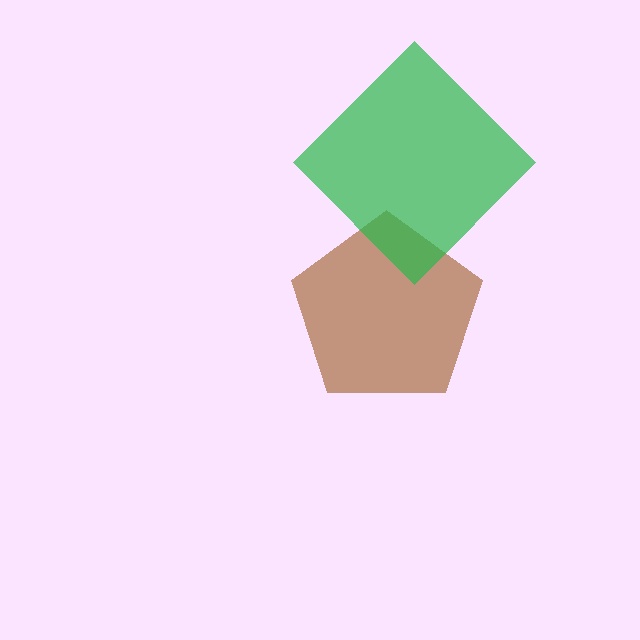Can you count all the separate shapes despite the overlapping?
Yes, there are 2 separate shapes.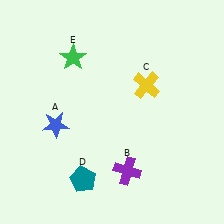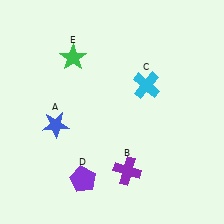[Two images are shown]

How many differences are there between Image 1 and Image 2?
There are 2 differences between the two images.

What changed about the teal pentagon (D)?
In Image 1, D is teal. In Image 2, it changed to purple.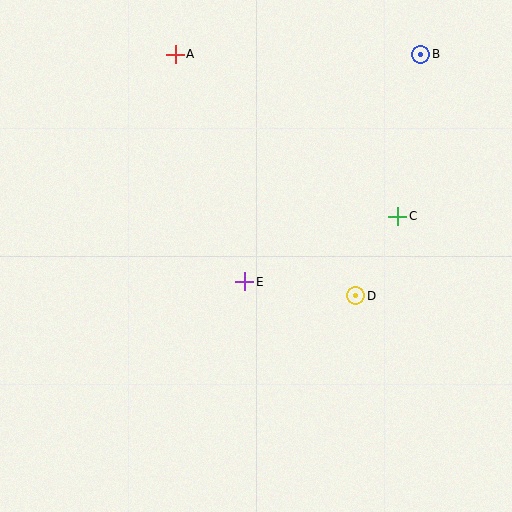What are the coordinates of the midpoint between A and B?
The midpoint between A and B is at (298, 54).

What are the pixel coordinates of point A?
Point A is at (175, 54).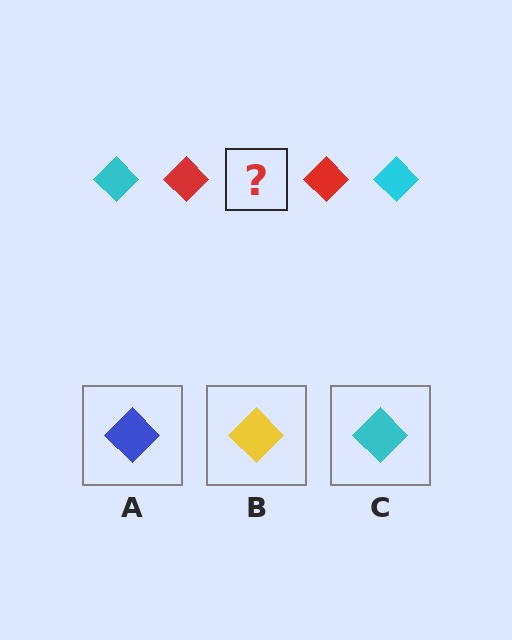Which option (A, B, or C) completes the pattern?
C.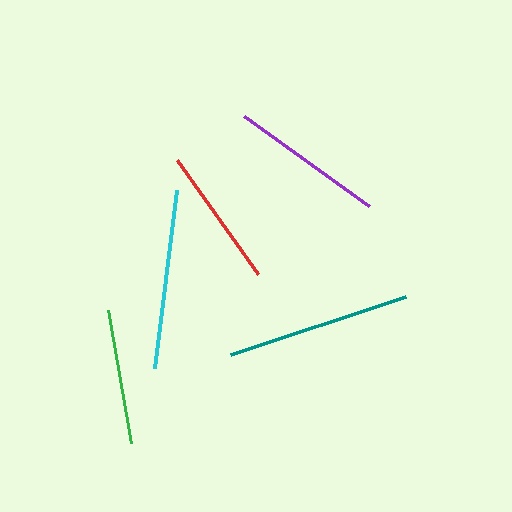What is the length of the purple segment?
The purple segment is approximately 154 pixels long.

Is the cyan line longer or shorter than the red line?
The cyan line is longer than the red line.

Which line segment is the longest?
The teal line is the longest at approximately 184 pixels.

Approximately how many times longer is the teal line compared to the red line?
The teal line is approximately 1.3 times the length of the red line.